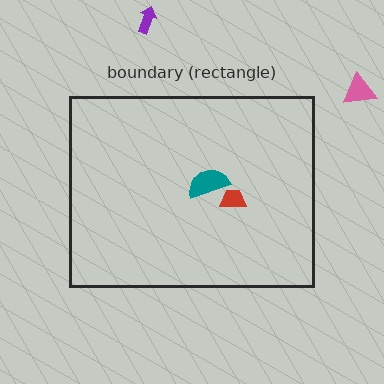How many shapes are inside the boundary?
2 inside, 2 outside.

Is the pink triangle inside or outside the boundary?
Outside.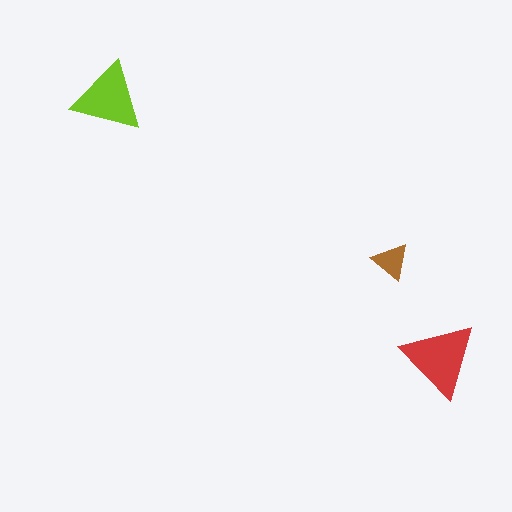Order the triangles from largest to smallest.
the red one, the lime one, the brown one.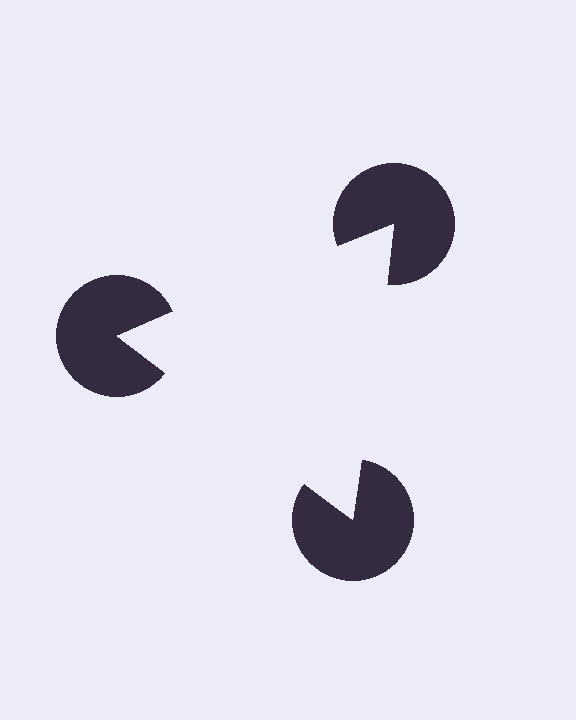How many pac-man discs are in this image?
There are 3 — one at each vertex of the illusory triangle.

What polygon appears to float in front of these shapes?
An illusory triangle — its edges are inferred from the aligned wedge cuts in the pac-man discs, not physically drawn.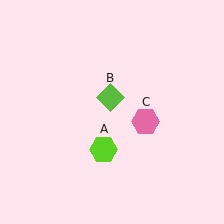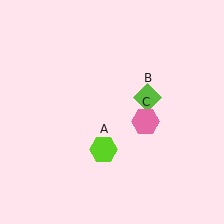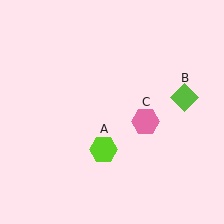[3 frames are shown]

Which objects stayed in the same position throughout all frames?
Lime hexagon (object A) and pink hexagon (object C) remained stationary.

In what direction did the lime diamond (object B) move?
The lime diamond (object B) moved right.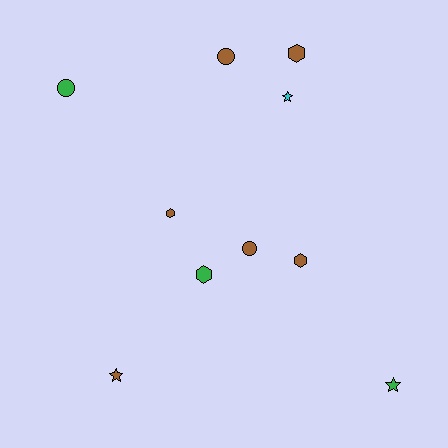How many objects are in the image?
There are 10 objects.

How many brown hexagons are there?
There are 3 brown hexagons.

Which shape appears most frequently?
Hexagon, with 4 objects.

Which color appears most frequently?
Brown, with 6 objects.